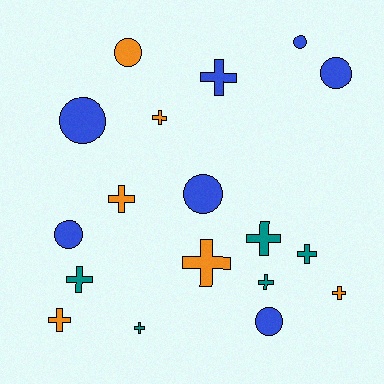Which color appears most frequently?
Blue, with 7 objects.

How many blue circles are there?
There are 6 blue circles.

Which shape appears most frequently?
Cross, with 11 objects.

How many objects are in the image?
There are 18 objects.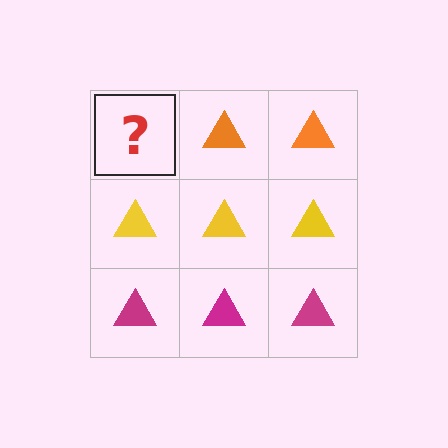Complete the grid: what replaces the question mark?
The question mark should be replaced with an orange triangle.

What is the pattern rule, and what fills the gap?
The rule is that each row has a consistent color. The gap should be filled with an orange triangle.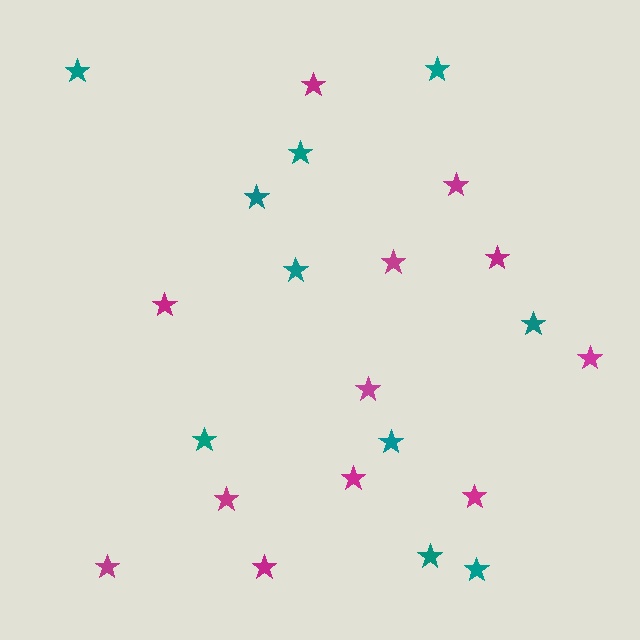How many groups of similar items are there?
There are 2 groups: one group of magenta stars (12) and one group of teal stars (10).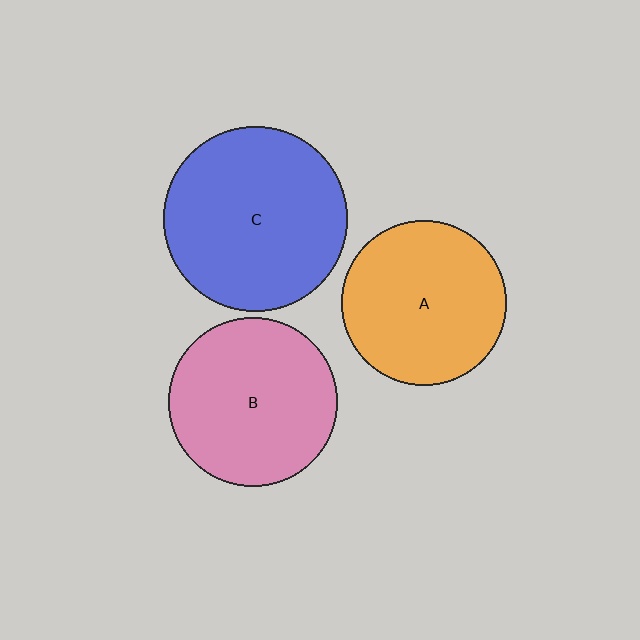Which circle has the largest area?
Circle C (blue).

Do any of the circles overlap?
No, none of the circles overlap.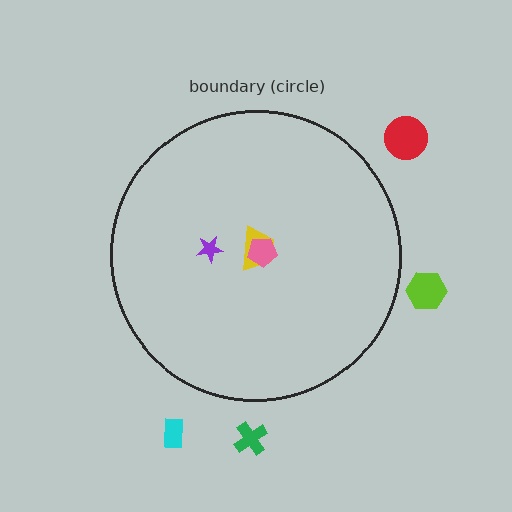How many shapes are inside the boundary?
3 inside, 4 outside.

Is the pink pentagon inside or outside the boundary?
Inside.